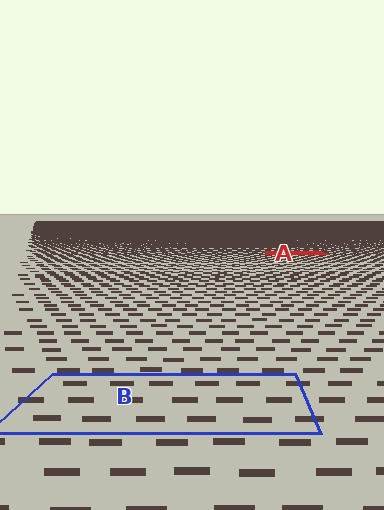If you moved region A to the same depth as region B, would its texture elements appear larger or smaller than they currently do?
They would appear larger. At a closer depth, the same texture elements are projected at a bigger on-screen size.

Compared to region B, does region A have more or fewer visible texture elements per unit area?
Region A has more texture elements per unit area — they are packed more densely because it is farther away.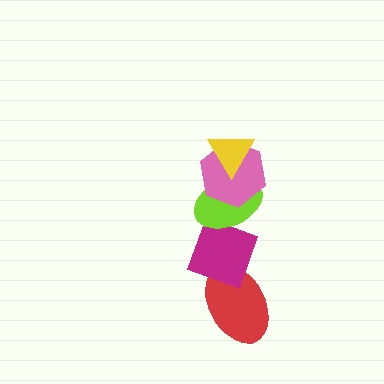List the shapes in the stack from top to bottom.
From top to bottom: the yellow triangle, the pink hexagon, the lime ellipse, the magenta diamond, the red ellipse.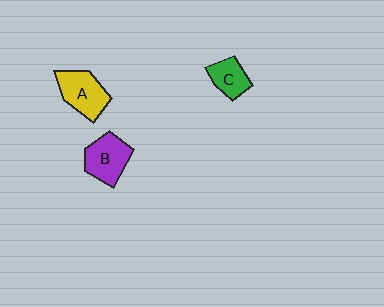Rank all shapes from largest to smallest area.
From largest to smallest: A (yellow), B (purple), C (green).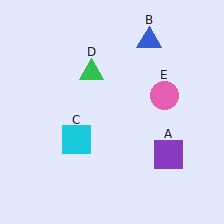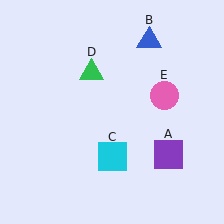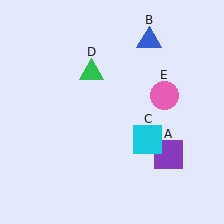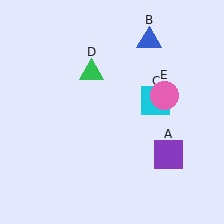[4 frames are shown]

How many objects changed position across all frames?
1 object changed position: cyan square (object C).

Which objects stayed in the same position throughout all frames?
Purple square (object A) and blue triangle (object B) and green triangle (object D) and pink circle (object E) remained stationary.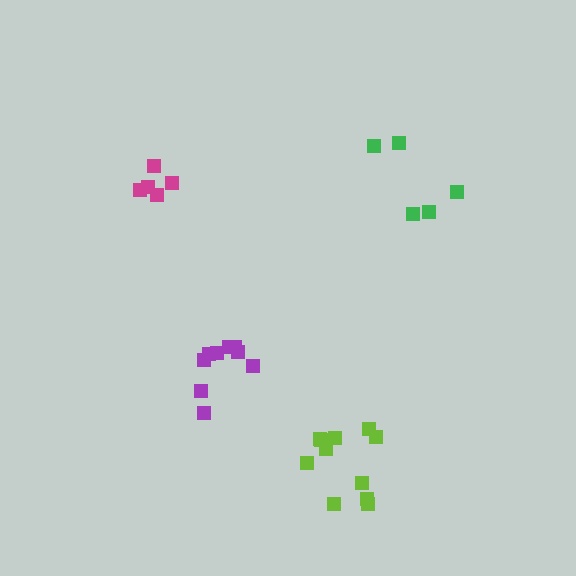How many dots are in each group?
Group 1: 9 dots, Group 2: 5 dots, Group 3: 5 dots, Group 4: 11 dots (30 total).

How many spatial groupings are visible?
There are 4 spatial groupings.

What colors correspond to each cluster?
The clusters are colored: purple, green, magenta, lime.